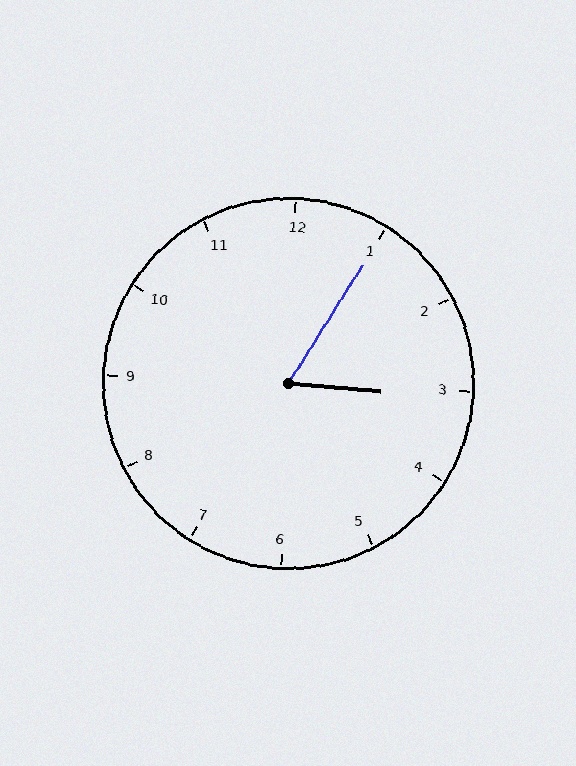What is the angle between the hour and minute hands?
Approximately 62 degrees.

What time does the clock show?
3:05.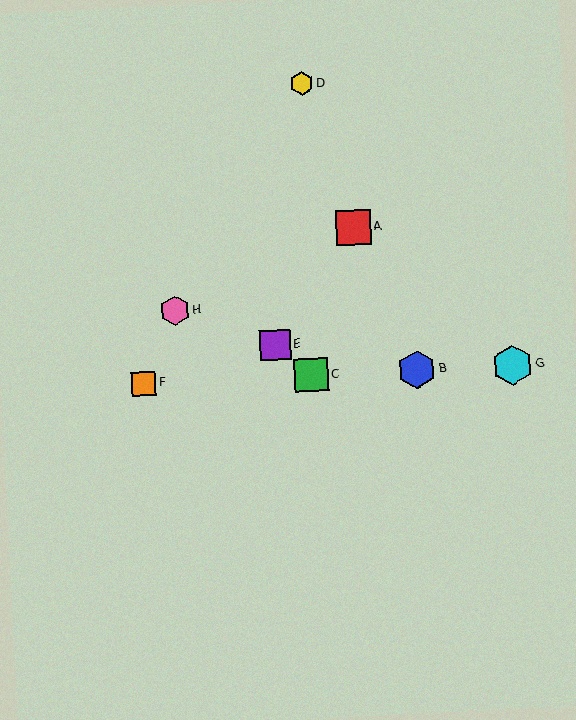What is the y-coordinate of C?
Object C is at y≈375.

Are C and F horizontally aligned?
Yes, both are at y≈375.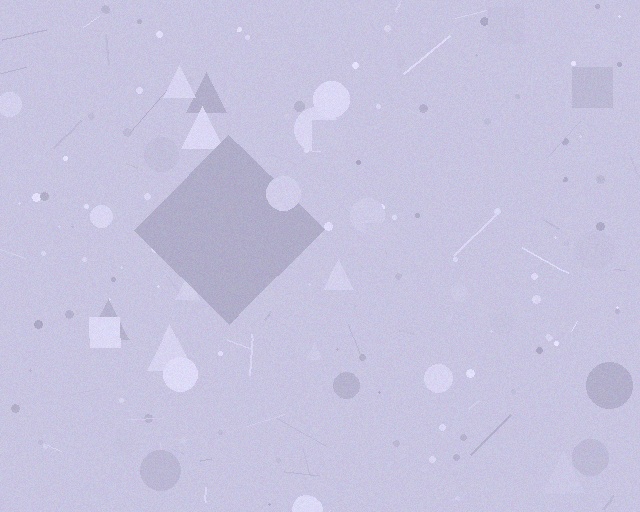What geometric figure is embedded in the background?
A diamond is embedded in the background.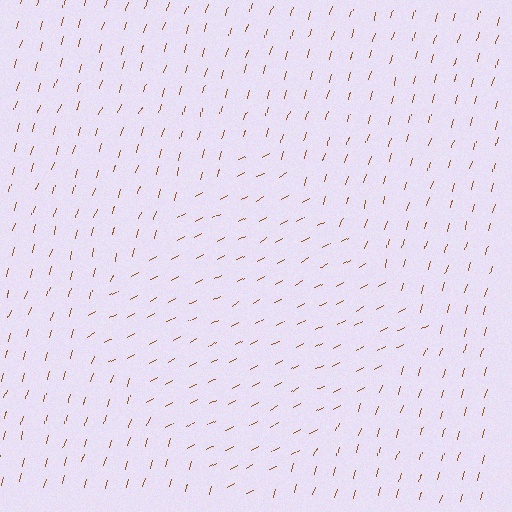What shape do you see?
I see a diamond.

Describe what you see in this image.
The image is filled with small brown line segments. A diamond region in the image has lines oriented differently from the surrounding lines, creating a visible texture boundary.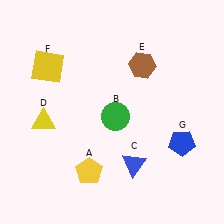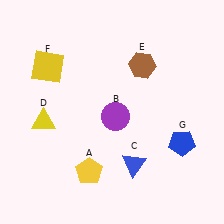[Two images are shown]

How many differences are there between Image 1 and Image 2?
There is 1 difference between the two images.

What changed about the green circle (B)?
In Image 1, B is green. In Image 2, it changed to purple.